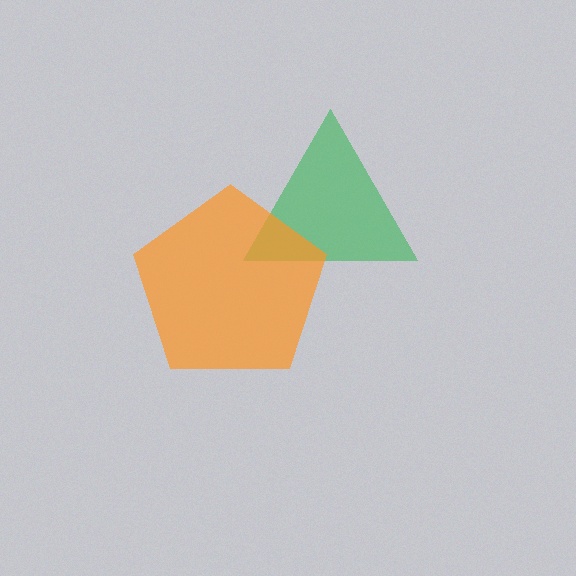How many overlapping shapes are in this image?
There are 2 overlapping shapes in the image.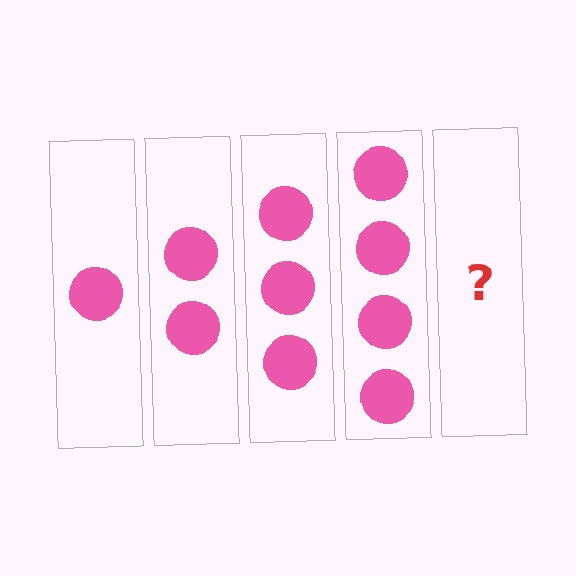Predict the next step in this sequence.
The next step is 5 circles.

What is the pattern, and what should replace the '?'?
The pattern is that each step adds one more circle. The '?' should be 5 circles.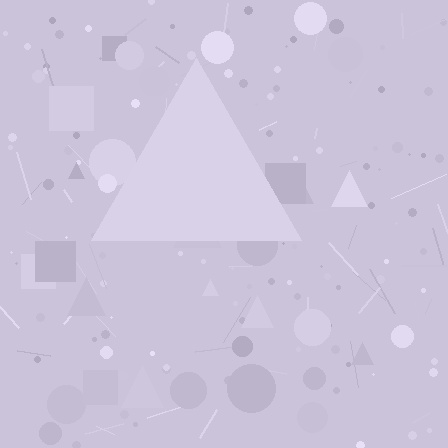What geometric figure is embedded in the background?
A triangle is embedded in the background.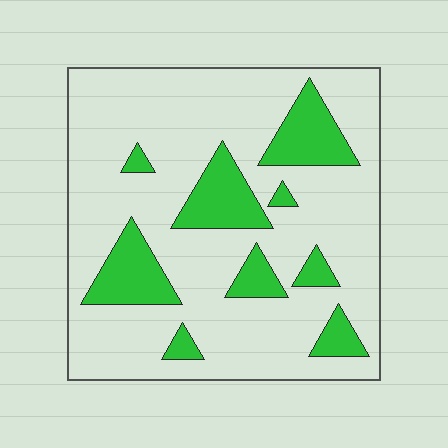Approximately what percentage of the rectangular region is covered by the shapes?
Approximately 20%.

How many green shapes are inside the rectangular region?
9.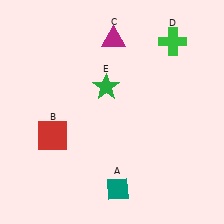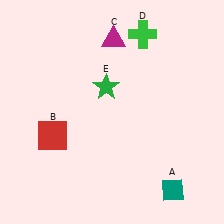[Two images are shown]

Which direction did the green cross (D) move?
The green cross (D) moved left.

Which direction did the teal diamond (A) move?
The teal diamond (A) moved right.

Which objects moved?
The objects that moved are: the teal diamond (A), the green cross (D).